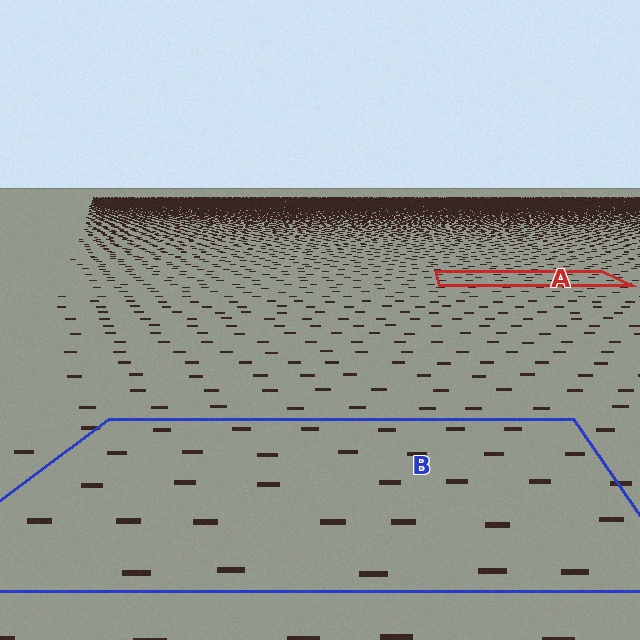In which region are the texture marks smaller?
The texture marks are smaller in region A, because it is farther away.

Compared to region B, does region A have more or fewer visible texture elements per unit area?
Region A has more texture elements per unit area — they are packed more densely because it is farther away.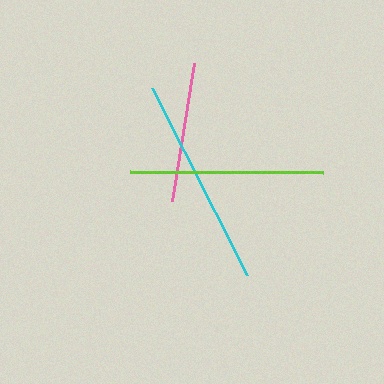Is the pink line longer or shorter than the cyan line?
The cyan line is longer than the pink line.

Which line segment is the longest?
The cyan line is the longest at approximately 210 pixels.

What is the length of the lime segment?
The lime segment is approximately 193 pixels long.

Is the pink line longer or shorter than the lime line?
The lime line is longer than the pink line.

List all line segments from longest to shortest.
From longest to shortest: cyan, lime, pink.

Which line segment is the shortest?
The pink line is the shortest at approximately 140 pixels.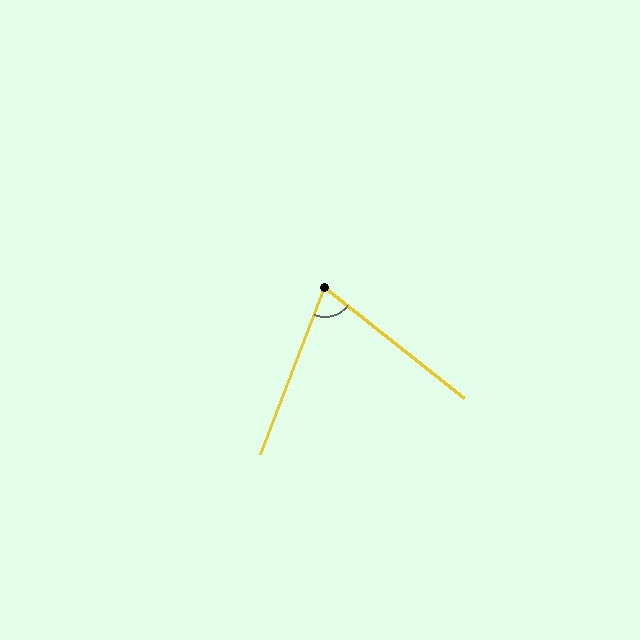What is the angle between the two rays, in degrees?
Approximately 73 degrees.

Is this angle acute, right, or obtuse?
It is acute.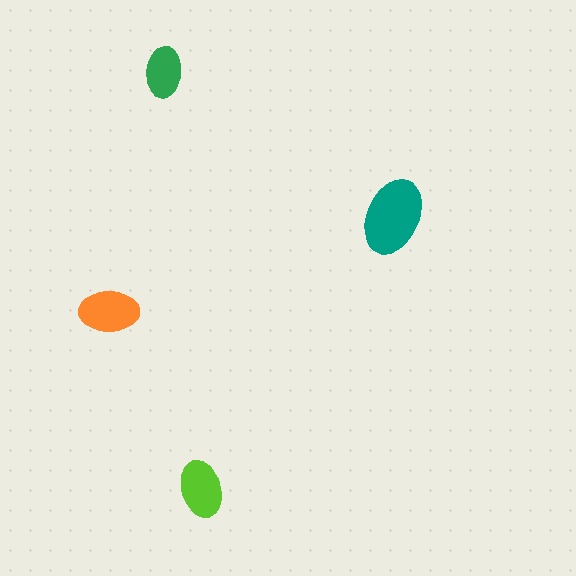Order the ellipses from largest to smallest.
the teal one, the orange one, the lime one, the green one.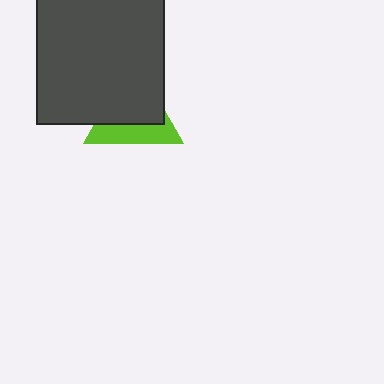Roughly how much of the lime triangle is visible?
A small part of it is visible (roughly 38%).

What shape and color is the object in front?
The object in front is a dark gray square.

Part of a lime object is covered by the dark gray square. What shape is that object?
It is a triangle.